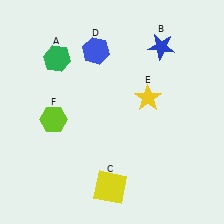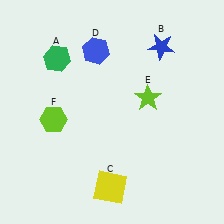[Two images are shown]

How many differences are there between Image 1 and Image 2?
There is 1 difference between the two images.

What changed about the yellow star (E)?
In Image 1, E is yellow. In Image 2, it changed to lime.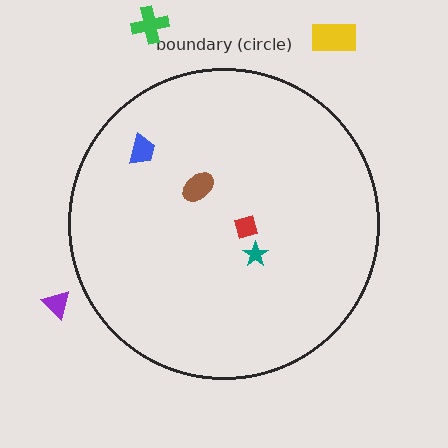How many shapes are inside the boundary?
4 inside, 3 outside.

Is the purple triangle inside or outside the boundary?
Outside.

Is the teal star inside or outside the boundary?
Inside.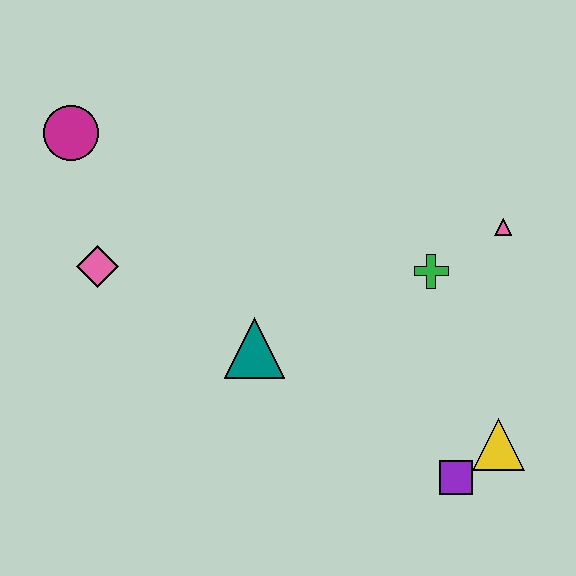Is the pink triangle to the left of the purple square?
No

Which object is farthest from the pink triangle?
The magenta circle is farthest from the pink triangle.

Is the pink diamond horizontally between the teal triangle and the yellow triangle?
No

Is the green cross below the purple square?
No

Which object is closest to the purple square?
The yellow triangle is closest to the purple square.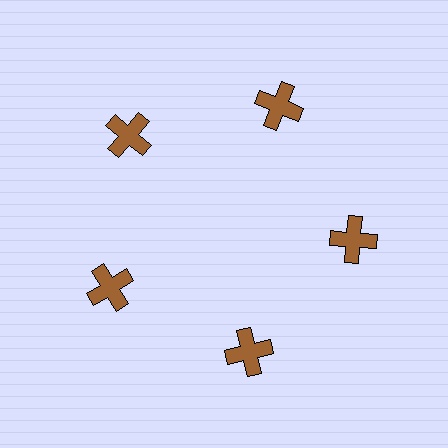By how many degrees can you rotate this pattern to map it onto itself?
The pattern maps onto itself every 72 degrees of rotation.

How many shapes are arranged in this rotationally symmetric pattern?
There are 5 shapes, arranged in 5 groups of 1.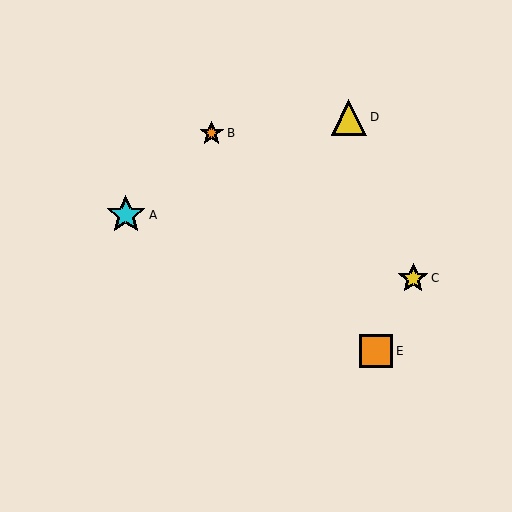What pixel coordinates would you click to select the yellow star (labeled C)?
Click at (413, 278) to select the yellow star C.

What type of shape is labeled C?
Shape C is a yellow star.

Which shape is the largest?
The cyan star (labeled A) is the largest.